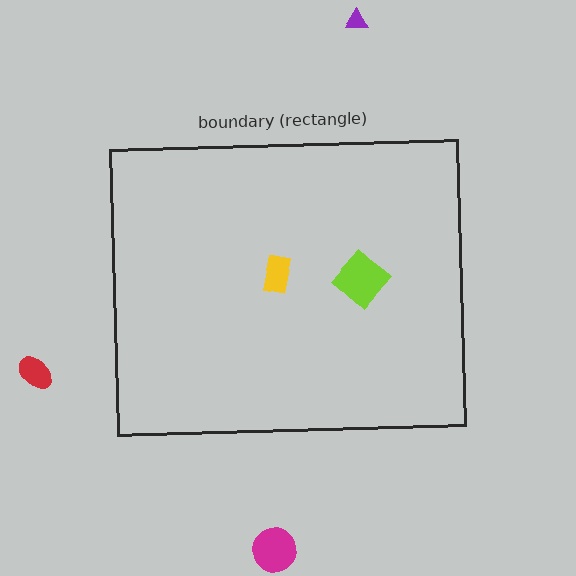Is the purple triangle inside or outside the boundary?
Outside.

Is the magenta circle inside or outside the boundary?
Outside.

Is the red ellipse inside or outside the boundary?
Outside.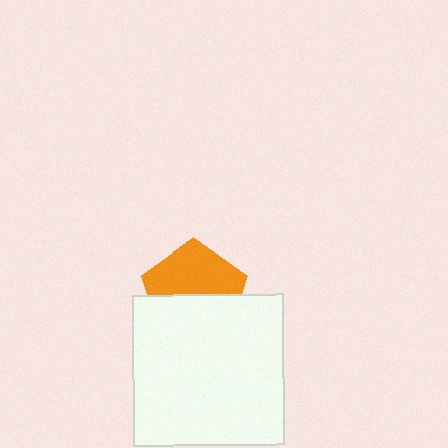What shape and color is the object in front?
The object in front is a white square.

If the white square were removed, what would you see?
You would see the complete orange pentagon.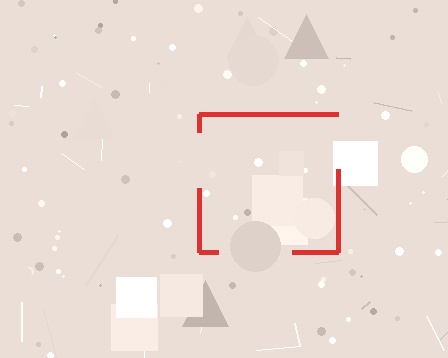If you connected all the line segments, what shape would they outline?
They would outline a square.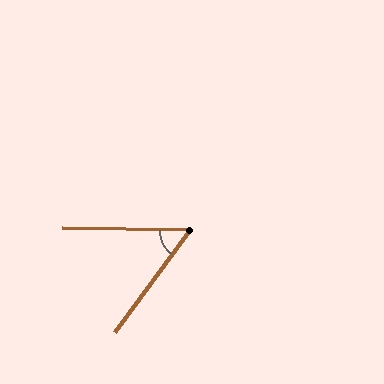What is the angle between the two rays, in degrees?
Approximately 55 degrees.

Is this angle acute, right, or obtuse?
It is acute.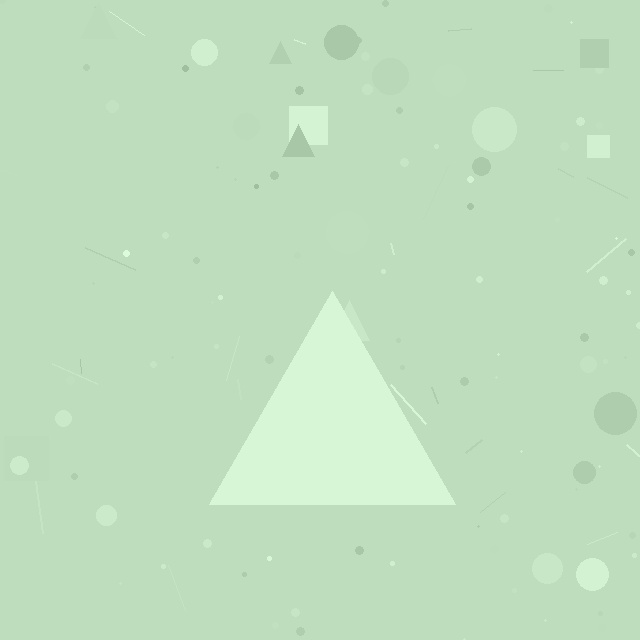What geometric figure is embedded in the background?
A triangle is embedded in the background.